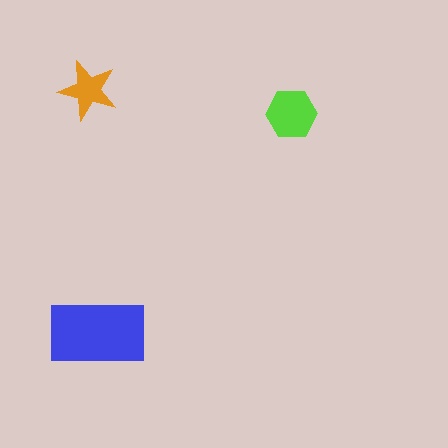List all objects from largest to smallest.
The blue rectangle, the lime hexagon, the orange star.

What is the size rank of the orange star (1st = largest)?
3rd.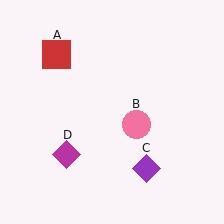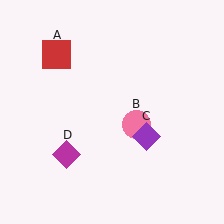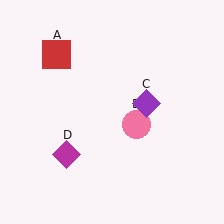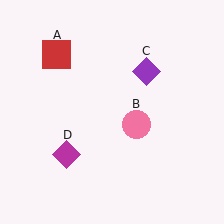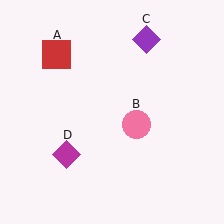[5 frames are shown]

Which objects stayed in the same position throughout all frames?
Red square (object A) and pink circle (object B) and magenta diamond (object D) remained stationary.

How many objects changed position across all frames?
1 object changed position: purple diamond (object C).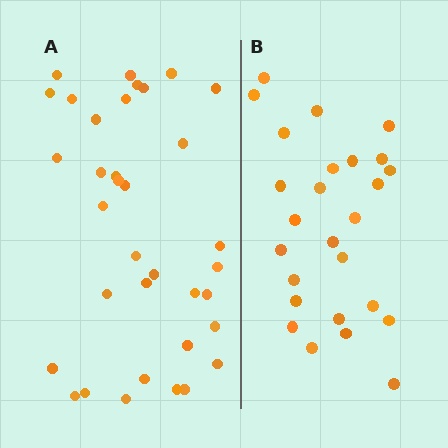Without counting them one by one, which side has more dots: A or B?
Region A (the left region) has more dots.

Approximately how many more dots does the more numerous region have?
Region A has roughly 8 or so more dots than region B.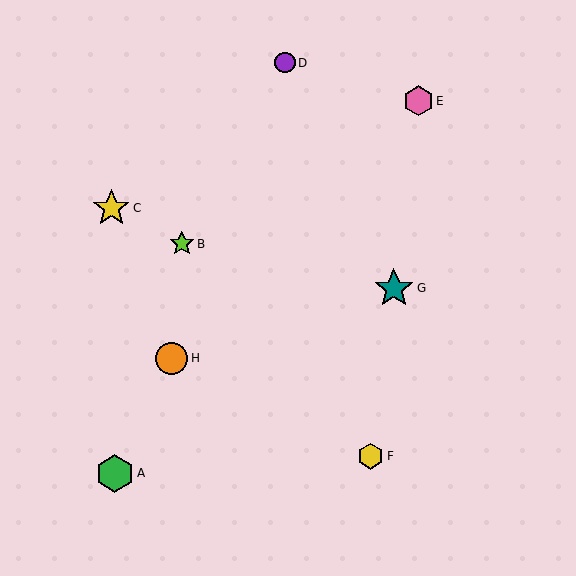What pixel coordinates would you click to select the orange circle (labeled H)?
Click at (171, 358) to select the orange circle H.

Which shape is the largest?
The teal star (labeled G) is the largest.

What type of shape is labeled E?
Shape E is a pink hexagon.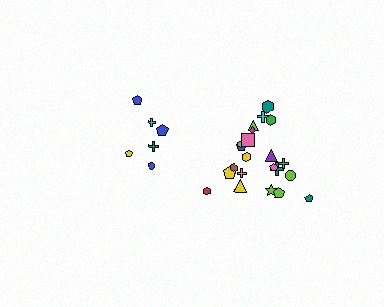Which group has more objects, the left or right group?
The right group.